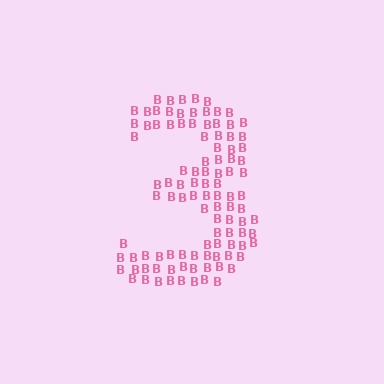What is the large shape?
The large shape is the digit 3.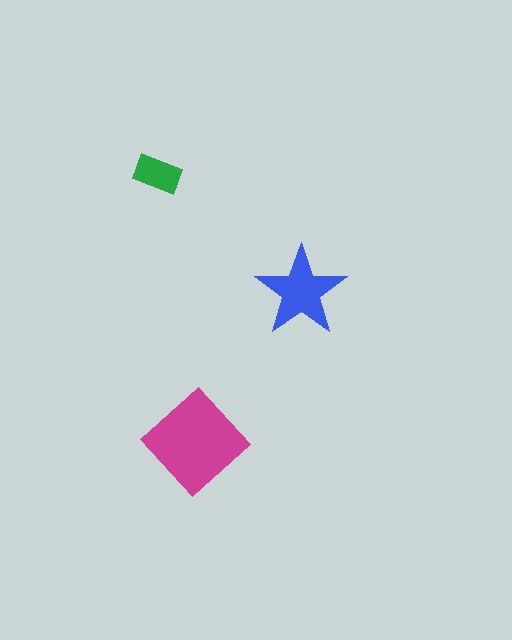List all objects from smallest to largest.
The green rectangle, the blue star, the magenta diamond.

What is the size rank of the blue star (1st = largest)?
2nd.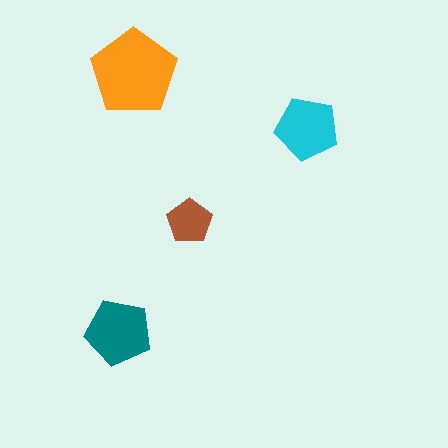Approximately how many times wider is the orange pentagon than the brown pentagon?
About 2 times wider.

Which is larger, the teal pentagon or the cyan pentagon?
The teal one.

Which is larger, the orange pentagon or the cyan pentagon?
The orange one.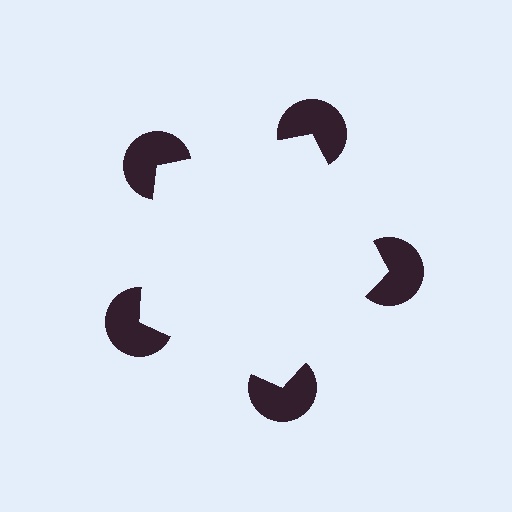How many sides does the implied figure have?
5 sides.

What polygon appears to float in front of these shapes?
An illusory pentagon — its edges are inferred from the aligned wedge cuts in the pac-man discs, not physically drawn.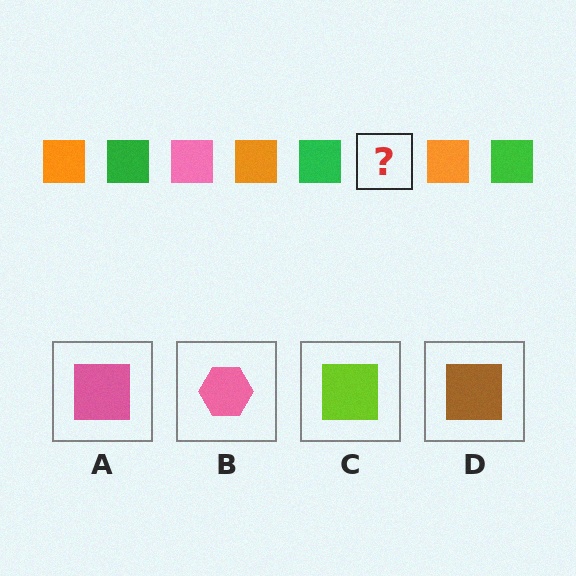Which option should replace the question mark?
Option A.